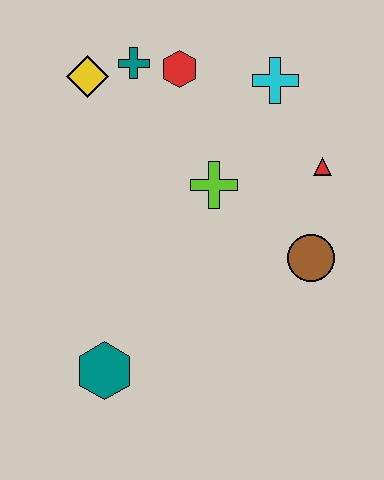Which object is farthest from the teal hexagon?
The cyan cross is farthest from the teal hexagon.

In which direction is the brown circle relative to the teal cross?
The brown circle is below the teal cross.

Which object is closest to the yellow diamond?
The teal cross is closest to the yellow diamond.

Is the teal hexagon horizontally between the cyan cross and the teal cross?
No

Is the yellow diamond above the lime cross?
Yes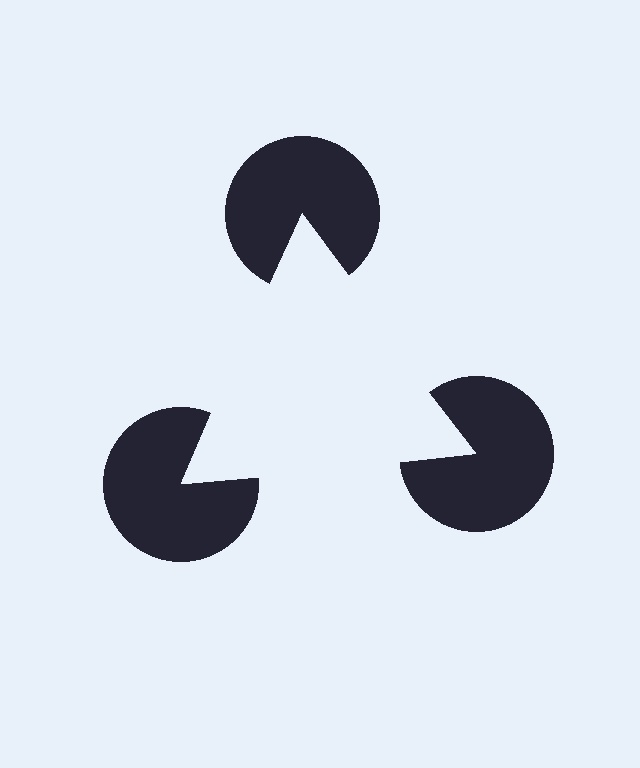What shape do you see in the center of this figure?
An illusory triangle — its edges are inferred from the aligned wedge cuts in the pac-man discs, not physically drawn.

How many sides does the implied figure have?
3 sides.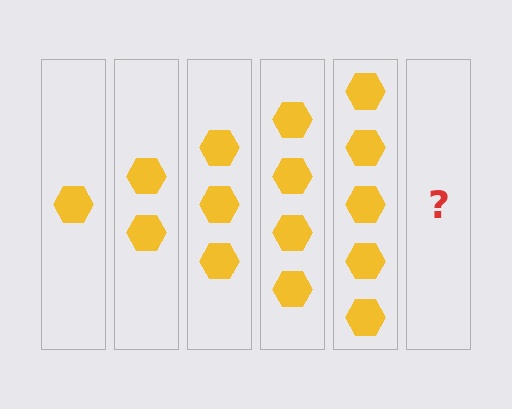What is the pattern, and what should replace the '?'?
The pattern is that each step adds one more hexagon. The '?' should be 6 hexagons.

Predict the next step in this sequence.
The next step is 6 hexagons.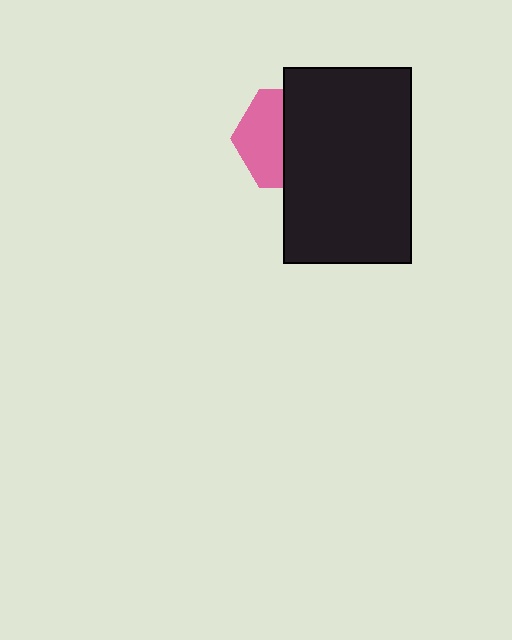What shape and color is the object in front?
The object in front is a black rectangle.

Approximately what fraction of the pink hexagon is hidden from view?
Roughly 55% of the pink hexagon is hidden behind the black rectangle.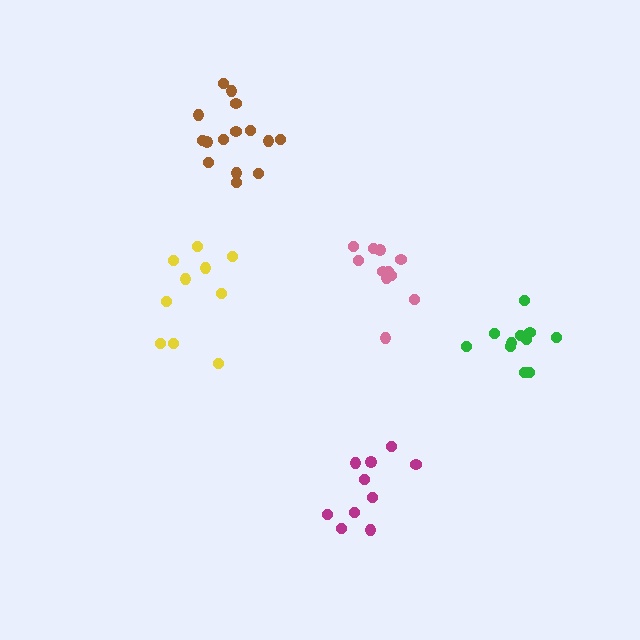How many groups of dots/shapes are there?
There are 5 groups.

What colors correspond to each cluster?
The clusters are colored: yellow, pink, magenta, brown, green.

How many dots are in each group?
Group 1: 10 dots, Group 2: 11 dots, Group 3: 10 dots, Group 4: 15 dots, Group 5: 11 dots (57 total).